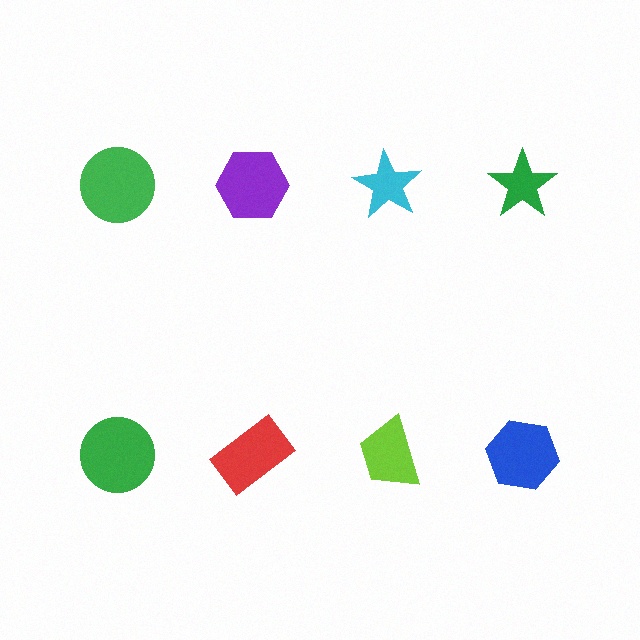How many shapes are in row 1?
4 shapes.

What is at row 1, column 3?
A cyan star.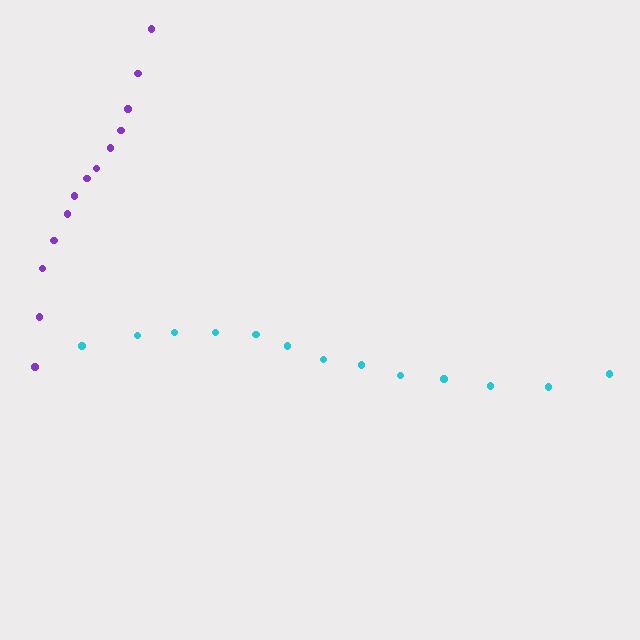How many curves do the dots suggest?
There are 2 distinct paths.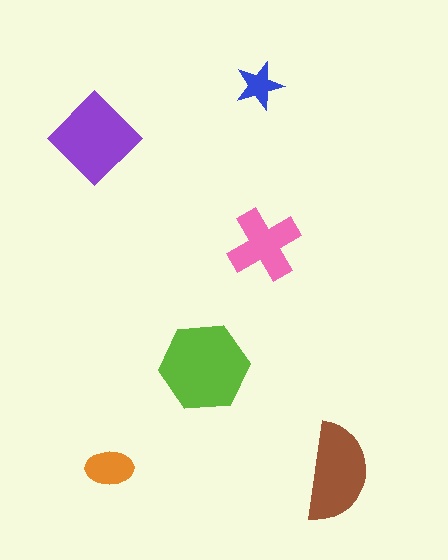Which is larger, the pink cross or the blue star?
The pink cross.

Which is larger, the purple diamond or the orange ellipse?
The purple diamond.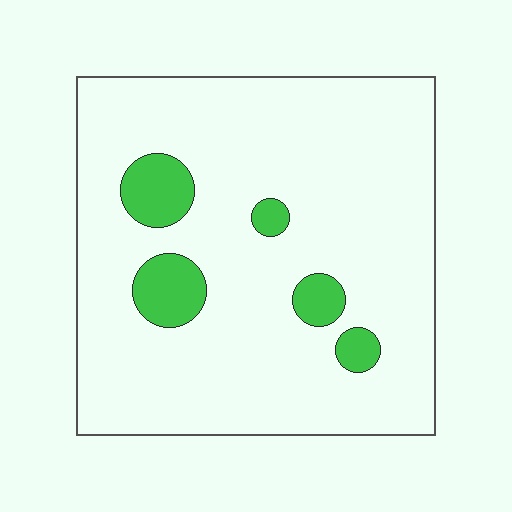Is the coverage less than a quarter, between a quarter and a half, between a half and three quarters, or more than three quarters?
Less than a quarter.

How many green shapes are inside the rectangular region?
5.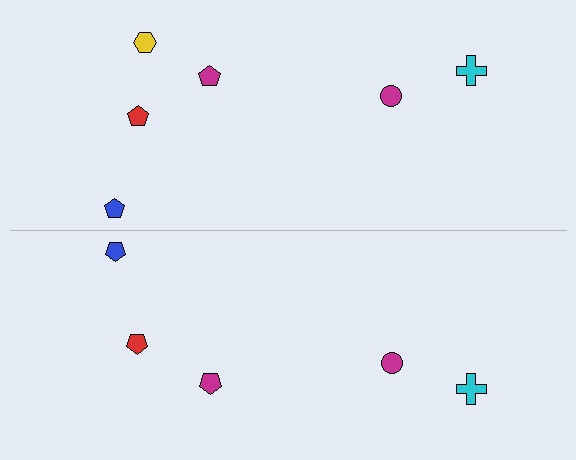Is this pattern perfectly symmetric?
No, the pattern is not perfectly symmetric. A yellow hexagon is missing from the bottom side.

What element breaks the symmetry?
A yellow hexagon is missing from the bottom side.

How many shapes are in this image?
There are 11 shapes in this image.